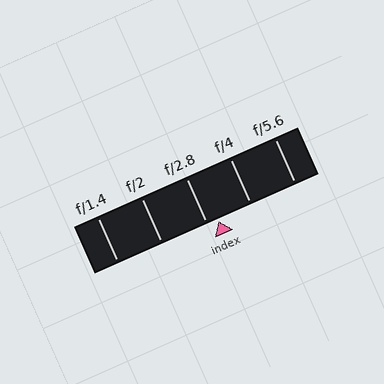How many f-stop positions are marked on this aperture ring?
There are 5 f-stop positions marked.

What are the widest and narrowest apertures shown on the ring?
The widest aperture shown is f/1.4 and the narrowest is f/5.6.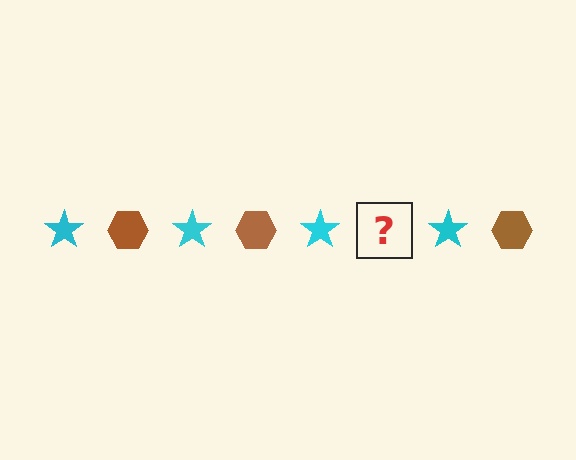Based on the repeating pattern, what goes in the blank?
The blank should be a brown hexagon.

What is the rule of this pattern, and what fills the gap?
The rule is that the pattern alternates between cyan star and brown hexagon. The gap should be filled with a brown hexagon.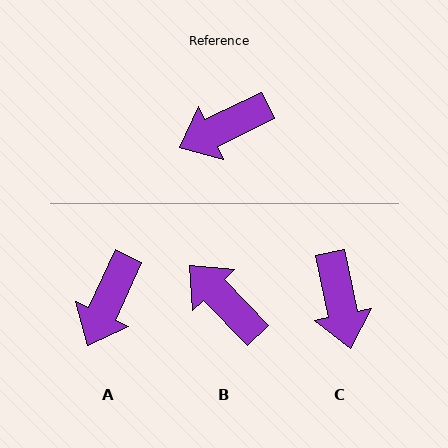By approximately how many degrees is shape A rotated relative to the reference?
Approximately 40 degrees counter-clockwise.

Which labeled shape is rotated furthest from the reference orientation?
C, about 76 degrees away.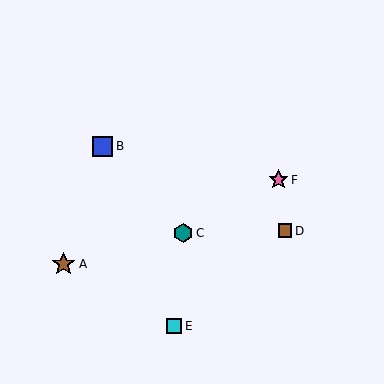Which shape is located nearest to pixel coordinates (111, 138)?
The blue square (labeled B) at (103, 146) is nearest to that location.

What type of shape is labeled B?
Shape B is a blue square.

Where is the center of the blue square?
The center of the blue square is at (103, 146).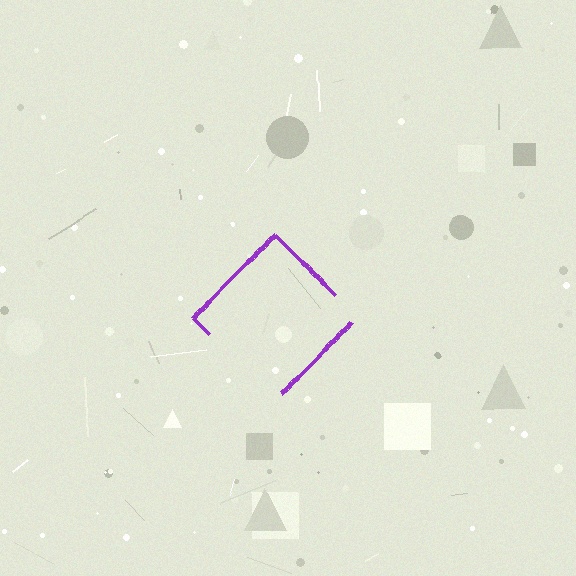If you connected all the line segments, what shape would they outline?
They would outline a diamond.